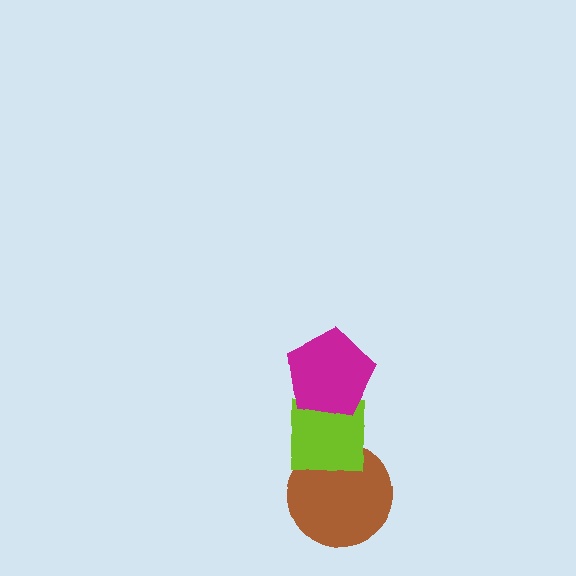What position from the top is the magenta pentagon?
The magenta pentagon is 1st from the top.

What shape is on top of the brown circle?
The lime square is on top of the brown circle.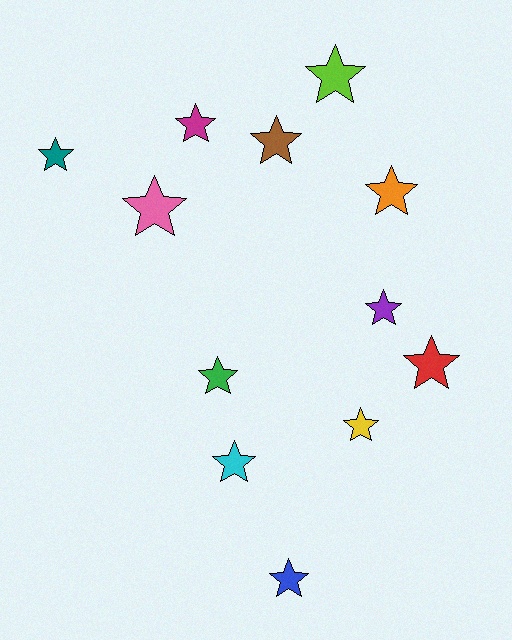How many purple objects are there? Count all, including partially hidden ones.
There is 1 purple object.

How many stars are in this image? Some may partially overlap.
There are 12 stars.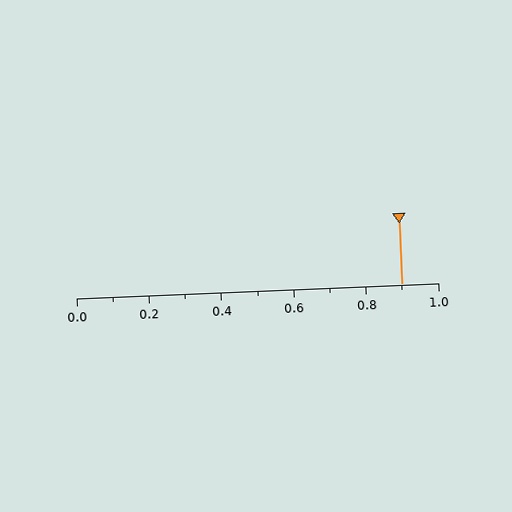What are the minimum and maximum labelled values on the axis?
The axis runs from 0.0 to 1.0.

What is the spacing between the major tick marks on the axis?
The major ticks are spaced 0.2 apart.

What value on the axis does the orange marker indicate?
The marker indicates approximately 0.9.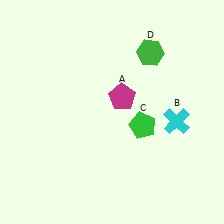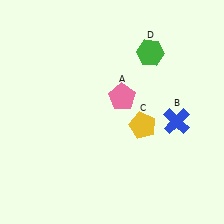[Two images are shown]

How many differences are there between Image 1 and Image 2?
There are 3 differences between the two images.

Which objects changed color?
A changed from magenta to pink. B changed from cyan to blue. C changed from green to yellow.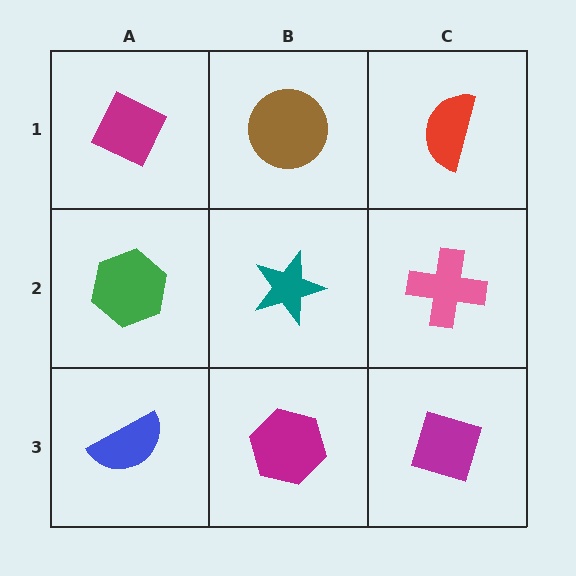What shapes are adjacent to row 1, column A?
A green hexagon (row 2, column A), a brown circle (row 1, column B).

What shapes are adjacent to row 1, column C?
A pink cross (row 2, column C), a brown circle (row 1, column B).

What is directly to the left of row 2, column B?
A green hexagon.